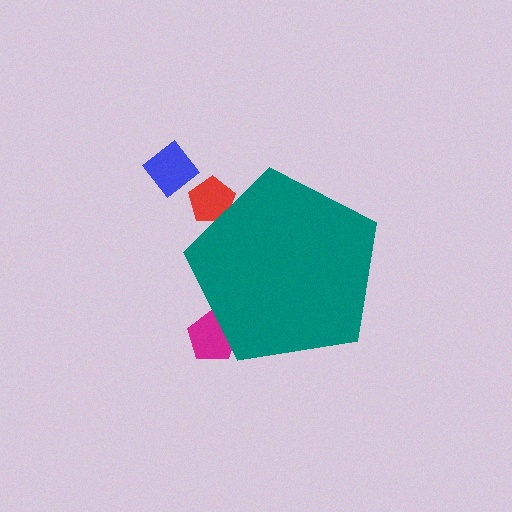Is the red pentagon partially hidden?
Yes, the red pentagon is partially hidden behind the teal pentagon.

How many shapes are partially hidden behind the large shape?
2 shapes are partially hidden.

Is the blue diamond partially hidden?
No, the blue diamond is fully visible.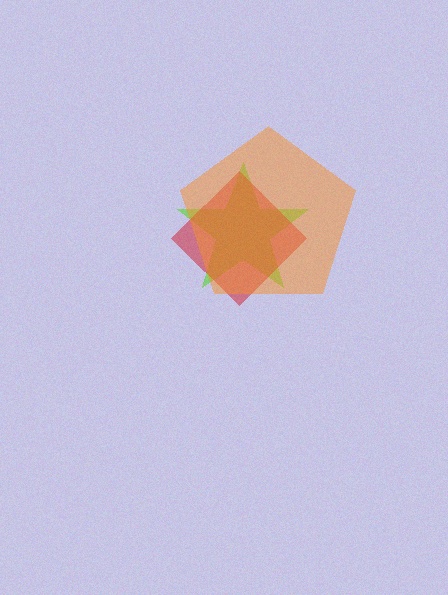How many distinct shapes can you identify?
There are 3 distinct shapes: a lime star, a red diamond, an orange pentagon.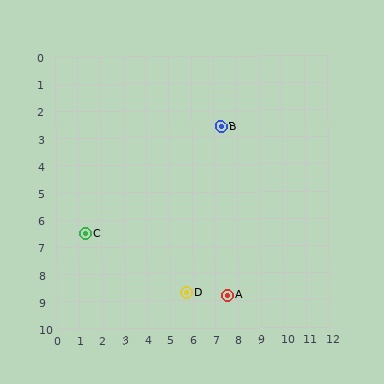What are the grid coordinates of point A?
Point A is at approximately (7.5, 8.8).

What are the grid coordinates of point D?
Point D is at approximately (5.7, 8.7).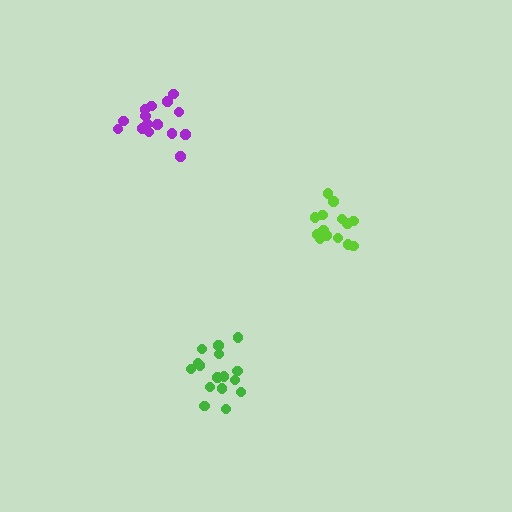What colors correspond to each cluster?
The clusters are colored: lime, purple, green.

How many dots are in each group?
Group 1: 14 dots, Group 2: 15 dots, Group 3: 16 dots (45 total).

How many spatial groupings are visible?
There are 3 spatial groupings.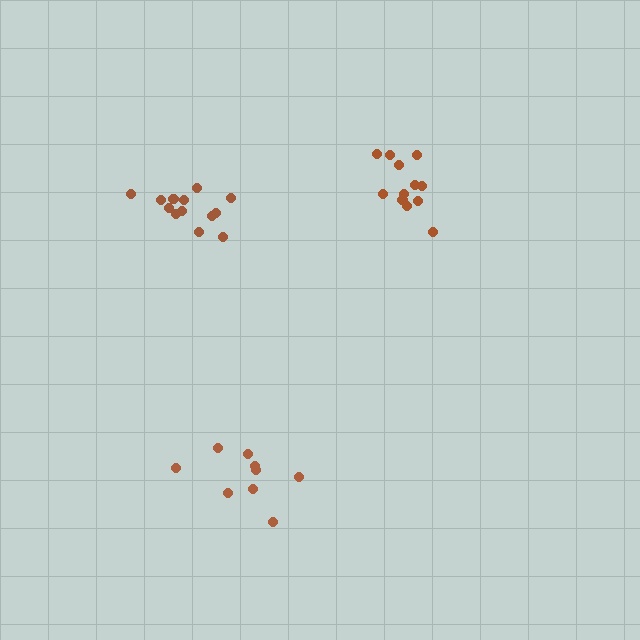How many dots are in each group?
Group 1: 12 dots, Group 2: 9 dots, Group 3: 13 dots (34 total).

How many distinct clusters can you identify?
There are 3 distinct clusters.